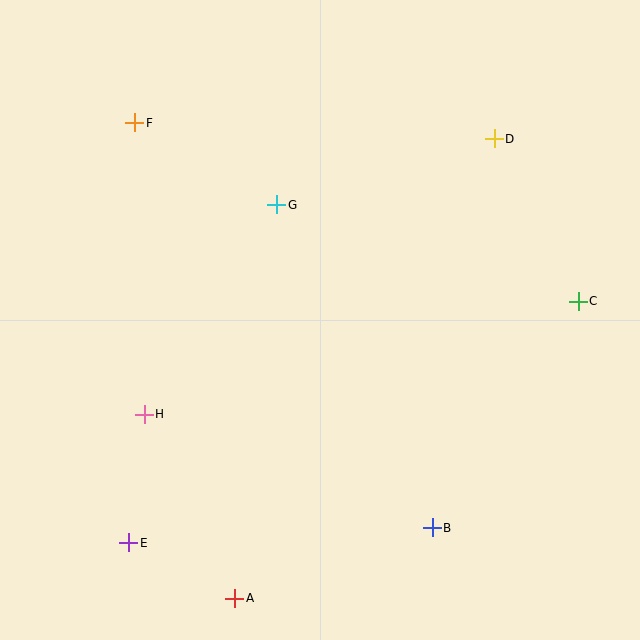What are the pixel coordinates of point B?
Point B is at (432, 528).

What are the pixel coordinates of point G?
Point G is at (277, 205).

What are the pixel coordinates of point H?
Point H is at (144, 414).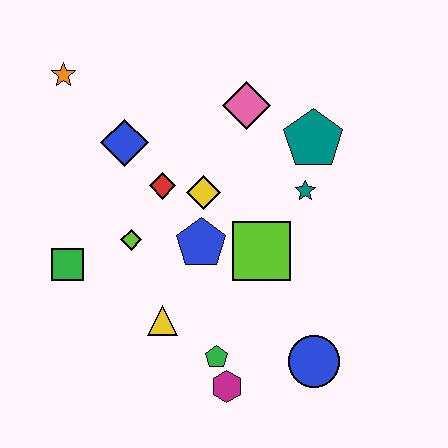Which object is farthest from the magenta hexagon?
The orange star is farthest from the magenta hexagon.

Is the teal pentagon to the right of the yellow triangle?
Yes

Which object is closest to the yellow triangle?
The green pentagon is closest to the yellow triangle.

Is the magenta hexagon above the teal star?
No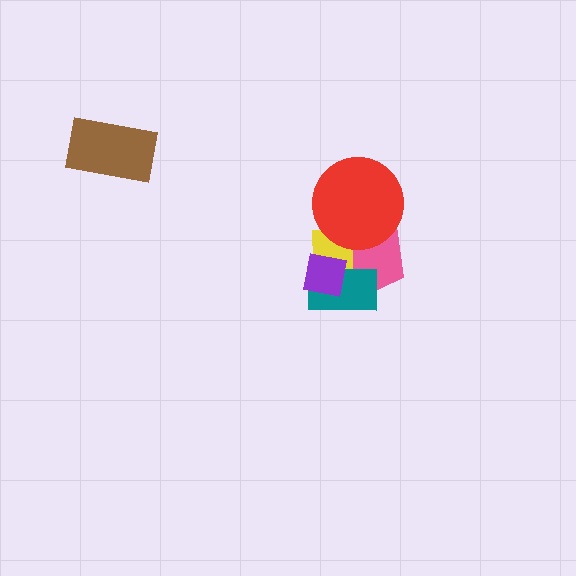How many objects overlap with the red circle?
2 objects overlap with the red circle.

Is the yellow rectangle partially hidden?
Yes, it is partially covered by another shape.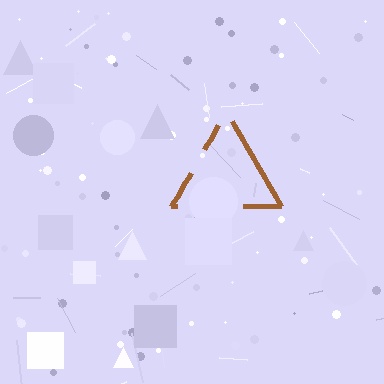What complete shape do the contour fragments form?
The contour fragments form a triangle.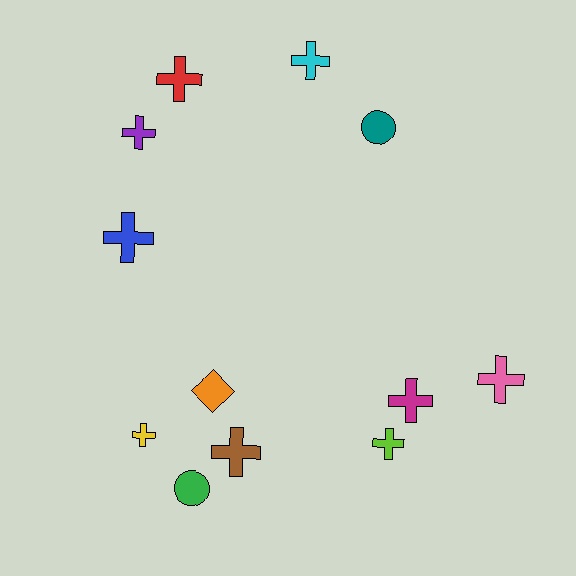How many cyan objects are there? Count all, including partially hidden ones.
There is 1 cyan object.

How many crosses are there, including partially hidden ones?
There are 9 crosses.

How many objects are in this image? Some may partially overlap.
There are 12 objects.